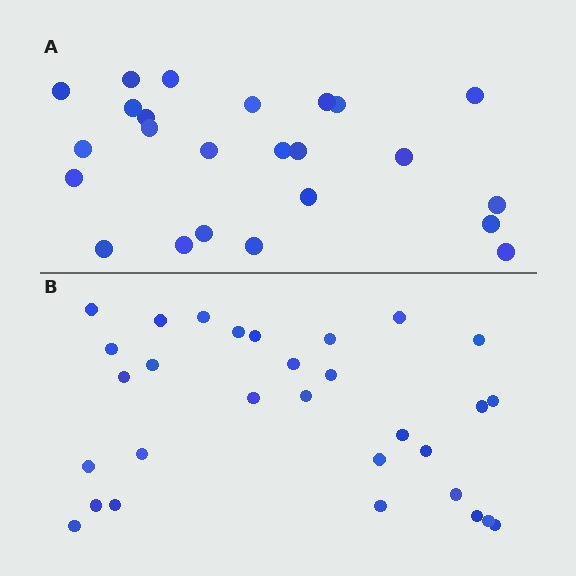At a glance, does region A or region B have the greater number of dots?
Region B (the bottom region) has more dots.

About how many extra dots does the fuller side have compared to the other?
Region B has about 6 more dots than region A.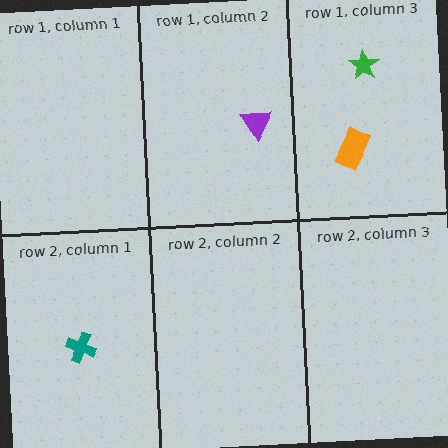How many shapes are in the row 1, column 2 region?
1.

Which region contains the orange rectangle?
The row 1, column 3 region.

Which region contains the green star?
The row 1, column 3 region.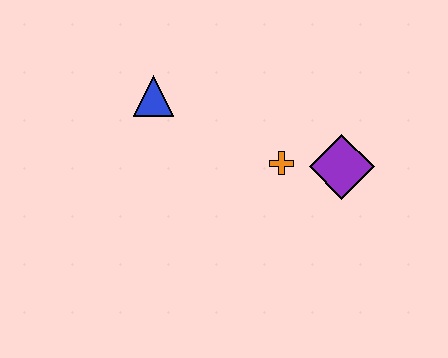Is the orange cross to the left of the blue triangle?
No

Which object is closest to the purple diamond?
The orange cross is closest to the purple diamond.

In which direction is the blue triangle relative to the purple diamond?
The blue triangle is to the left of the purple diamond.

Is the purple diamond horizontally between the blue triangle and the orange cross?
No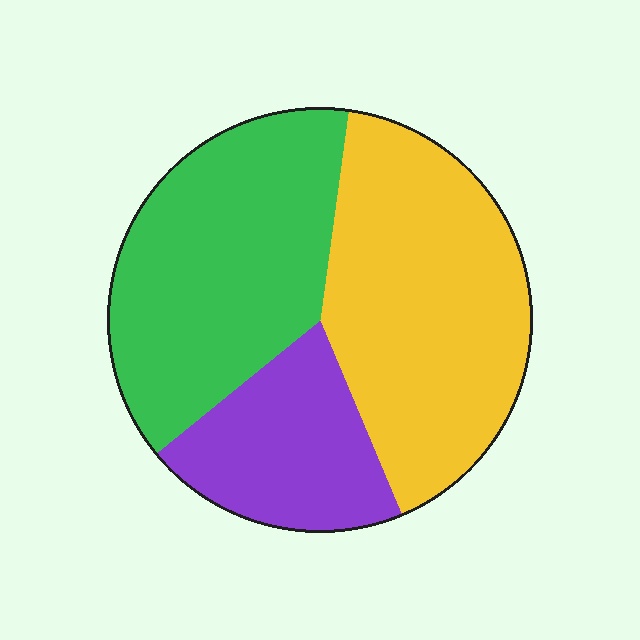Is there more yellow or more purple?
Yellow.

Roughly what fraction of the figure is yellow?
Yellow takes up between a third and a half of the figure.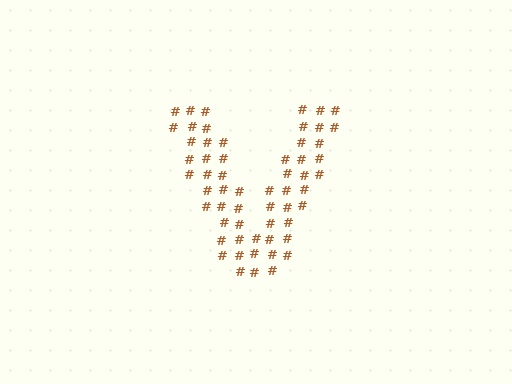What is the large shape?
The large shape is the letter V.